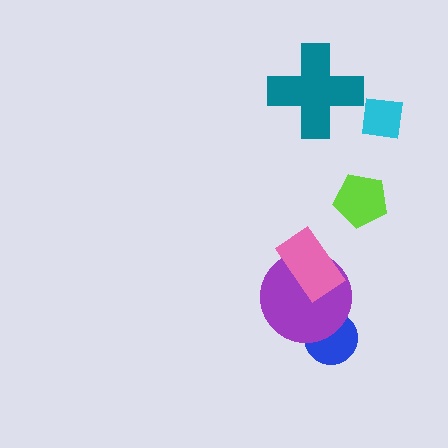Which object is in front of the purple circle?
The pink rectangle is in front of the purple circle.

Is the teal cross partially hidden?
No, no other shape covers it.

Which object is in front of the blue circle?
The purple circle is in front of the blue circle.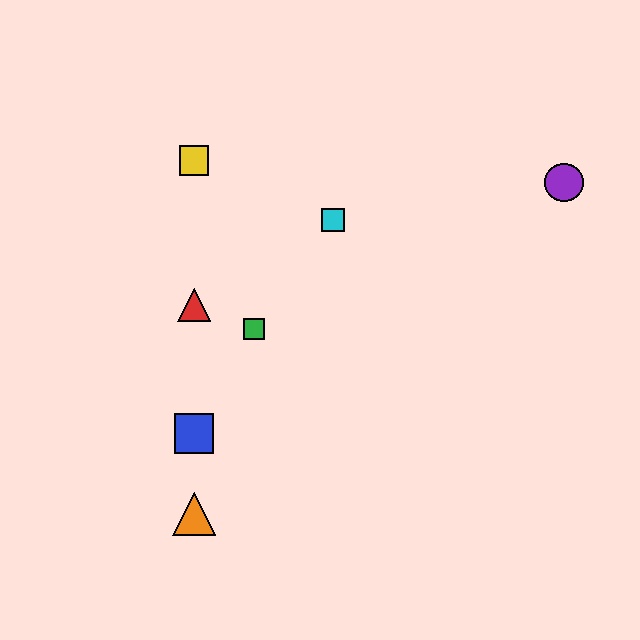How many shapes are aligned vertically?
4 shapes (the red triangle, the blue square, the yellow square, the orange triangle) are aligned vertically.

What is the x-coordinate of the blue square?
The blue square is at x≈194.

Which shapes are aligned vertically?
The red triangle, the blue square, the yellow square, the orange triangle are aligned vertically.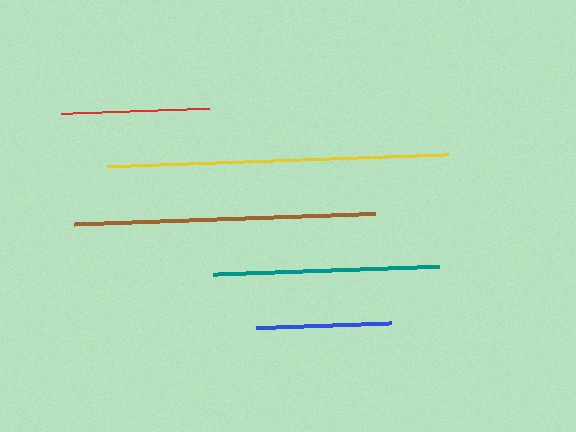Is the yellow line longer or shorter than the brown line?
The yellow line is longer than the brown line.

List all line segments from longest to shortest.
From longest to shortest: yellow, brown, teal, red, blue.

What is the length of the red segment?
The red segment is approximately 148 pixels long.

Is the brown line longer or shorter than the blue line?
The brown line is longer than the blue line.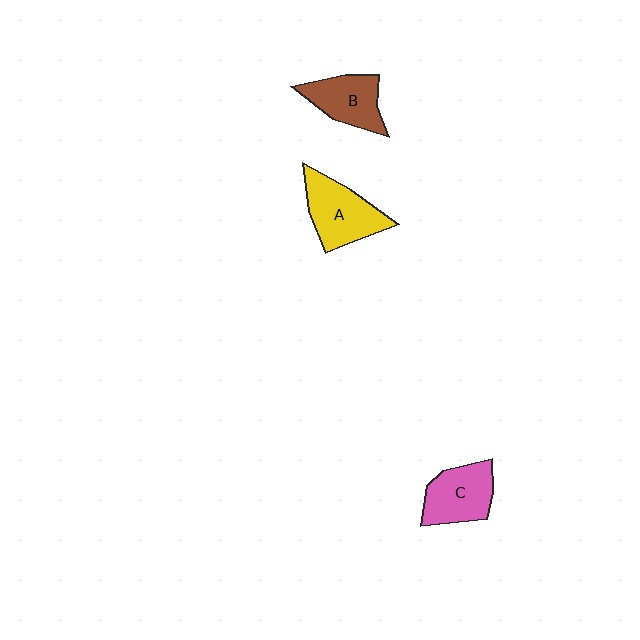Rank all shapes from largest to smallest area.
From largest to smallest: A (yellow), C (pink), B (brown).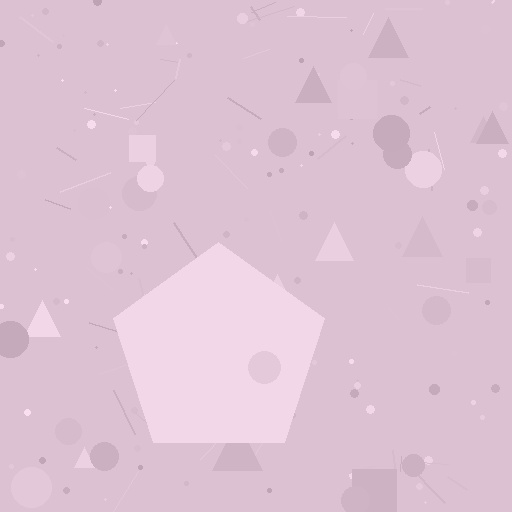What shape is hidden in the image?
A pentagon is hidden in the image.